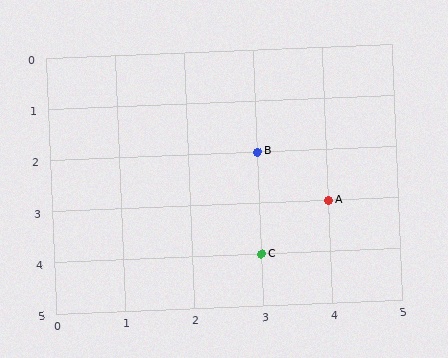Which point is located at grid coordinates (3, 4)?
Point C is at (3, 4).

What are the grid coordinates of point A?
Point A is at grid coordinates (4, 3).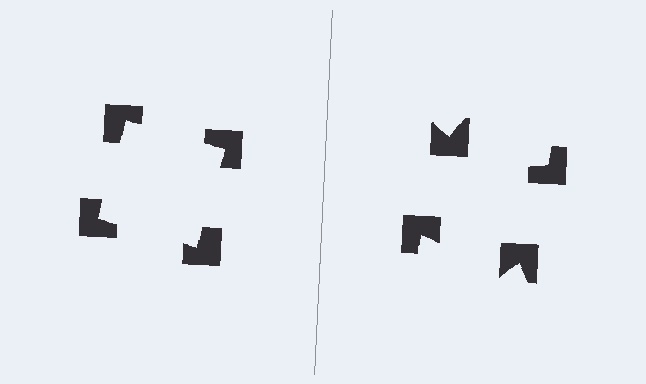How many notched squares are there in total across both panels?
8 — 4 on each side.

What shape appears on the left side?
An illusory square.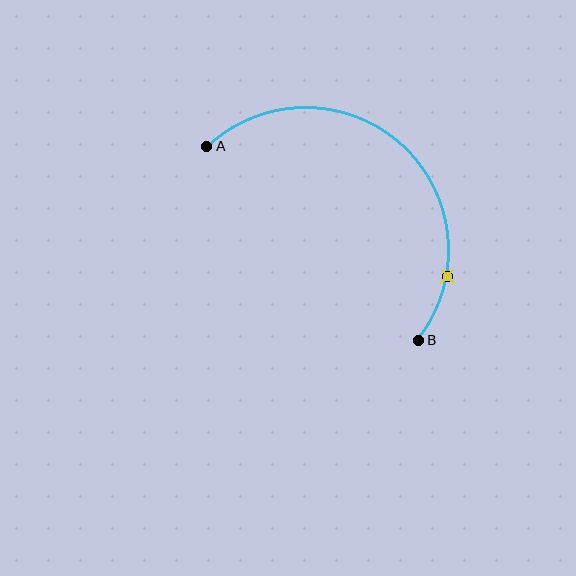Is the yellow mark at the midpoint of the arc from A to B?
No. The yellow mark lies on the arc but is closer to endpoint B. The arc midpoint would be at the point on the curve equidistant along the arc from both A and B.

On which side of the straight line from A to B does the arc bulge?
The arc bulges above and to the right of the straight line connecting A and B.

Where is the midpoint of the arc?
The arc midpoint is the point on the curve farthest from the straight line joining A and B. It sits above and to the right of that line.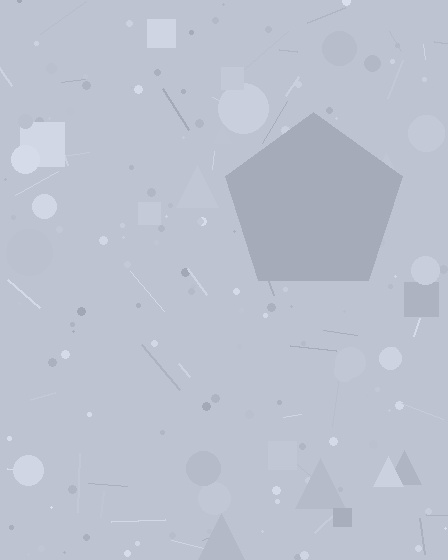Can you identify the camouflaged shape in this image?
The camouflaged shape is a pentagon.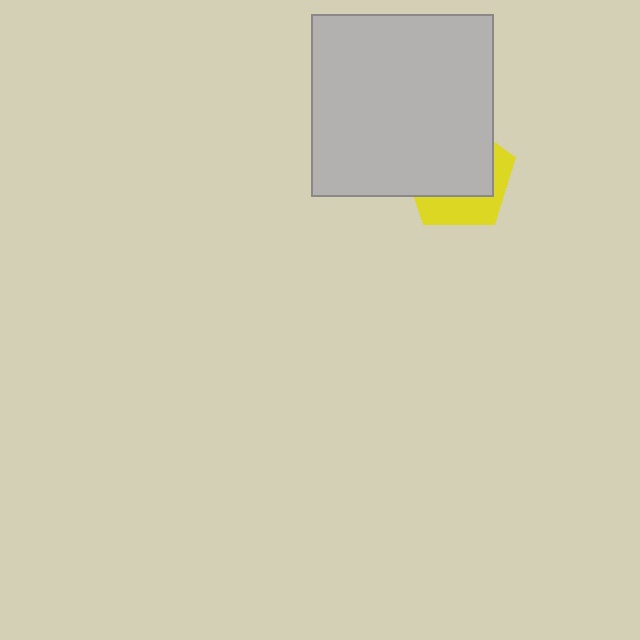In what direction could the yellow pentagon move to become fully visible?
The yellow pentagon could move toward the lower-right. That would shift it out from behind the light gray square entirely.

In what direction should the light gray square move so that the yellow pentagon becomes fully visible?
The light gray square should move toward the upper-left. That is the shortest direction to clear the overlap and leave the yellow pentagon fully visible.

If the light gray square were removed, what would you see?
You would see the complete yellow pentagon.